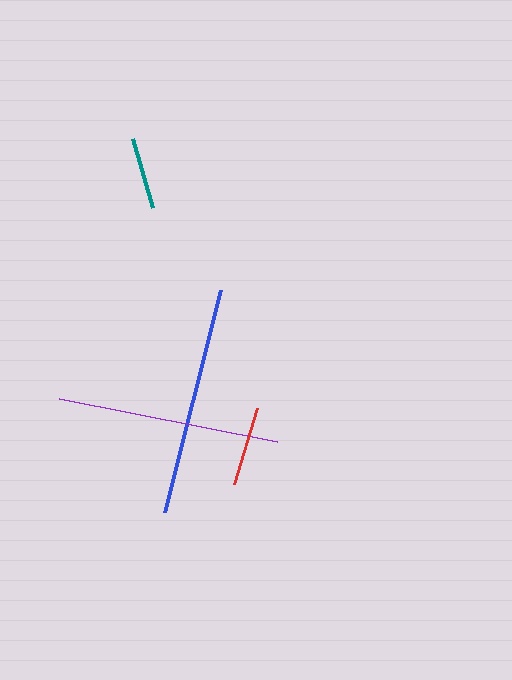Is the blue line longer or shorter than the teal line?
The blue line is longer than the teal line.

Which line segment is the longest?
The blue line is the longest at approximately 229 pixels.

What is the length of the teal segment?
The teal segment is approximately 72 pixels long.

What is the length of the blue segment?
The blue segment is approximately 229 pixels long.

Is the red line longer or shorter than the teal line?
The red line is longer than the teal line.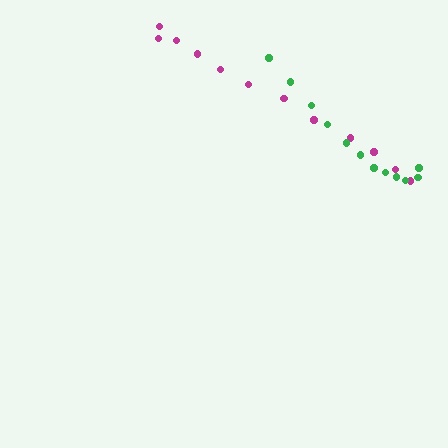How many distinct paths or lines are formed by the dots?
There are 2 distinct paths.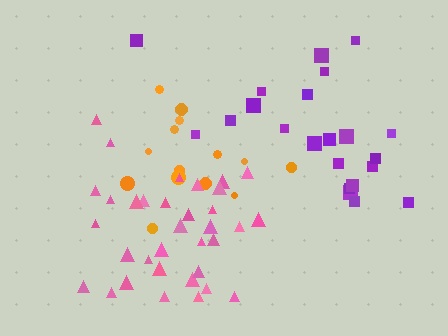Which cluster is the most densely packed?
Pink.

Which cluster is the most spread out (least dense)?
Purple.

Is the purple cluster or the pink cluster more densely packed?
Pink.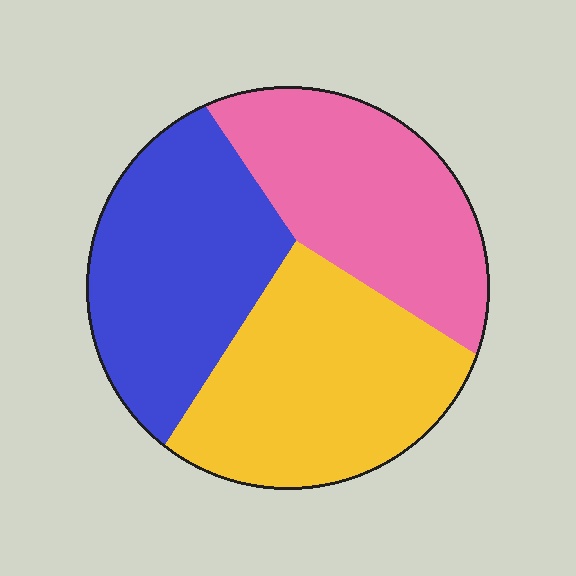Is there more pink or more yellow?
Yellow.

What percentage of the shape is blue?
Blue takes up between a quarter and a half of the shape.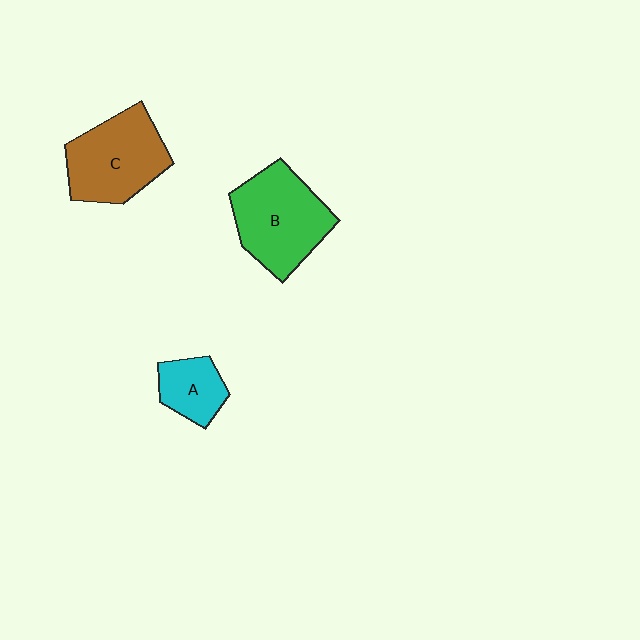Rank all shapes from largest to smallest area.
From largest to smallest: B (green), C (brown), A (cyan).